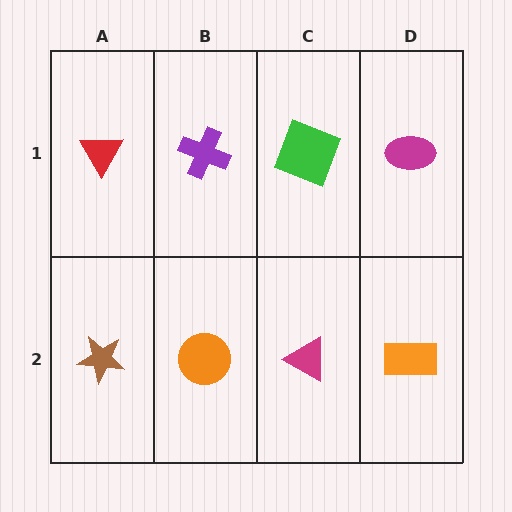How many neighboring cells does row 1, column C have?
3.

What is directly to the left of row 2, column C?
An orange circle.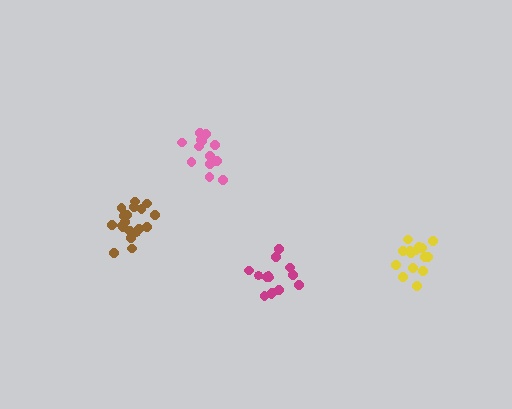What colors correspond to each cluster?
The clusters are colored: pink, brown, magenta, yellow.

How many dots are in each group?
Group 1: 14 dots, Group 2: 19 dots, Group 3: 14 dots, Group 4: 16 dots (63 total).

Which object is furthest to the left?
The brown cluster is leftmost.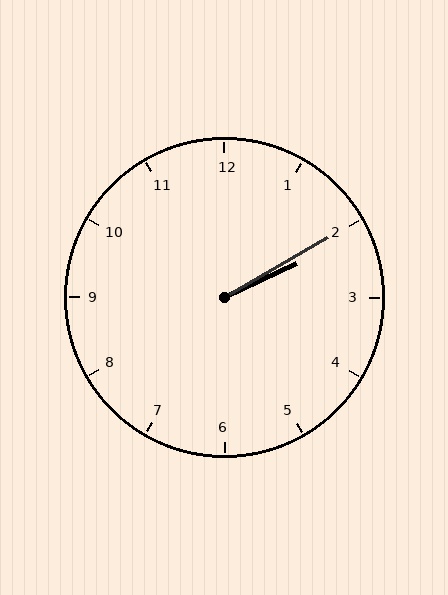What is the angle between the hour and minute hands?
Approximately 5 degrees.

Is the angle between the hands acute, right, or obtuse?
It is acute.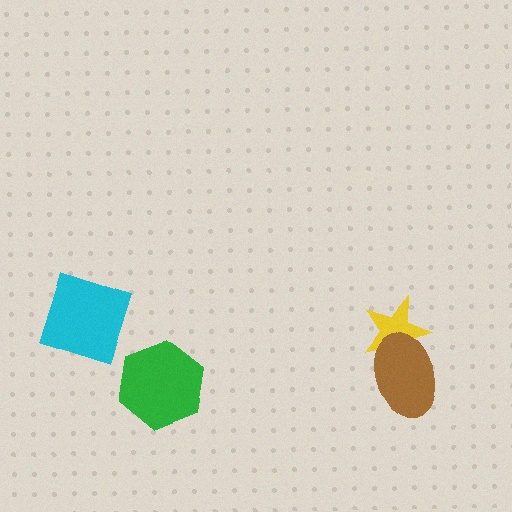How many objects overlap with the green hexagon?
0 objects overlap with the green hexagon.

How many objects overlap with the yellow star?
1 object overlaps with the yellow star.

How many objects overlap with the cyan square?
0 objects overlap with the cyan square.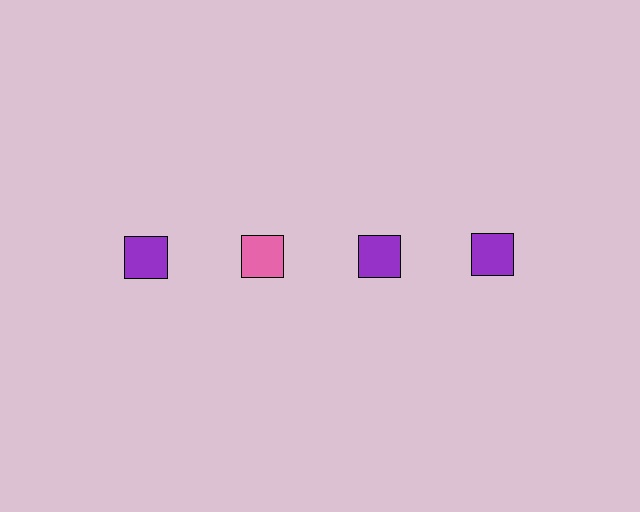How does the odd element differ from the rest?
It has a different color: pink instead of purple.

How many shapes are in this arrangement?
There are 4 shapes arranged in a grid pattern.